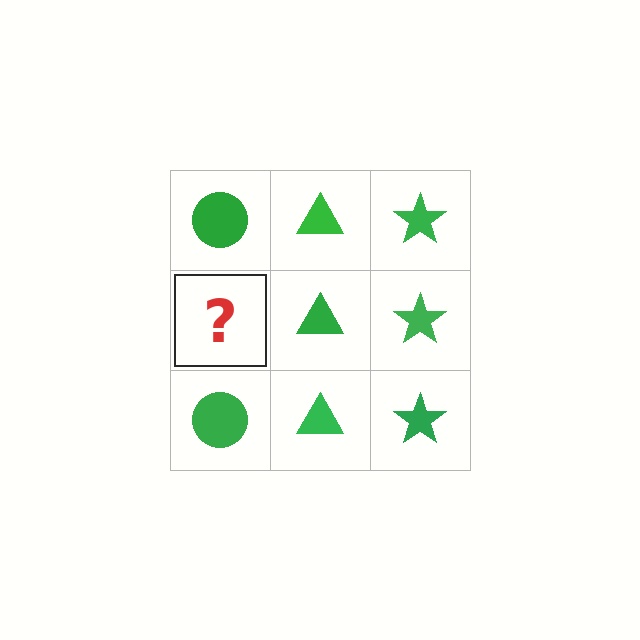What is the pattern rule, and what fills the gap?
The rule is that each column has a consistent shape. The gap should be filled with a green circle.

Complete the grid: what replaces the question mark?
The question mark should be replaced with a green circle.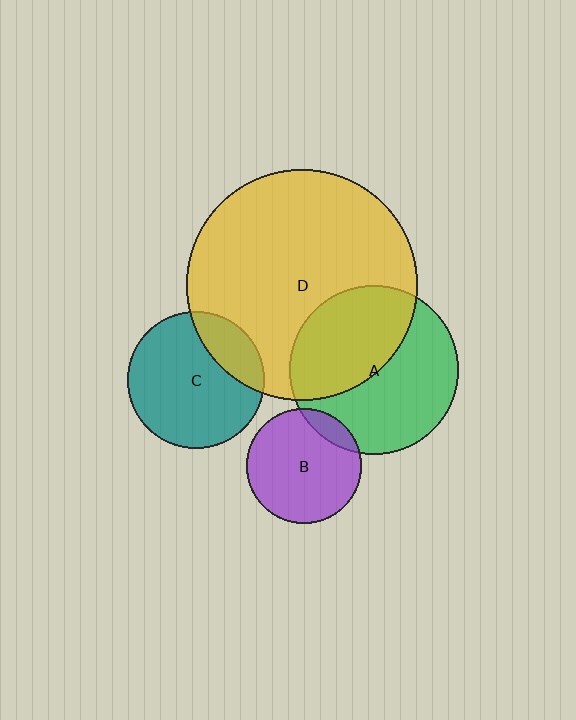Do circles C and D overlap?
Yes.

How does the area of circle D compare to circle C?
Approximately 2.9 times.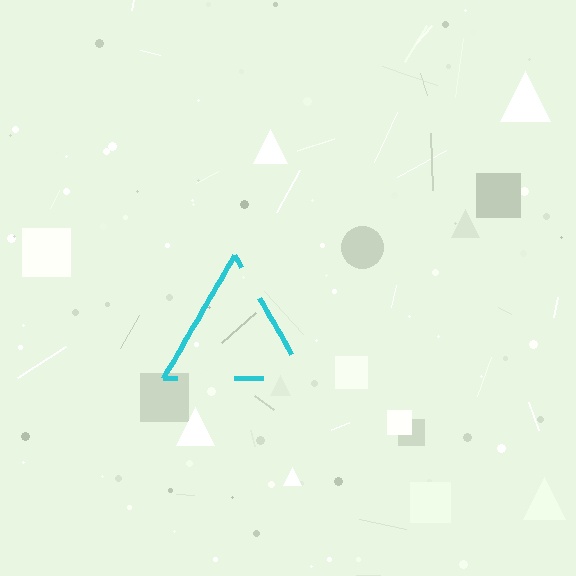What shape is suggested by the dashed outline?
The dashed outline suggests a triangle.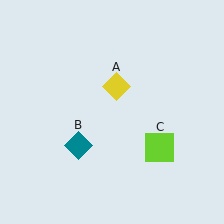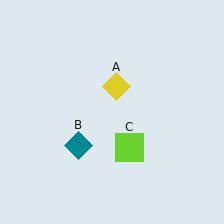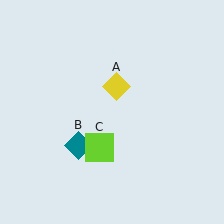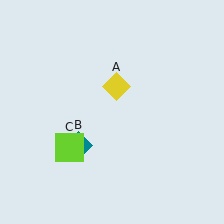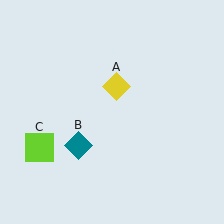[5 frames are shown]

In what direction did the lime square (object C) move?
The lime square (object C) moved left.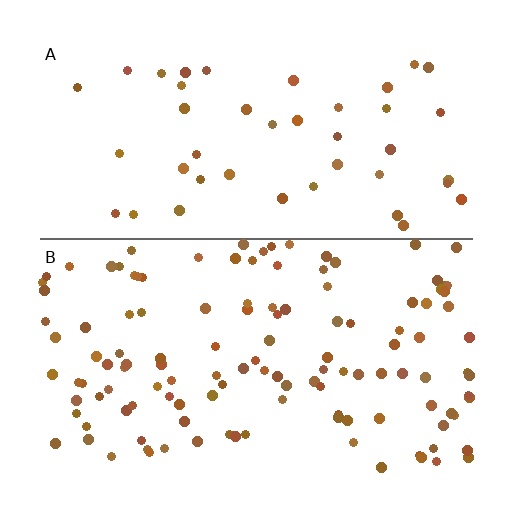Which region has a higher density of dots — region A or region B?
B (the bottom).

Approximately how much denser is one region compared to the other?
Approximately 2.9× — region B over region A.